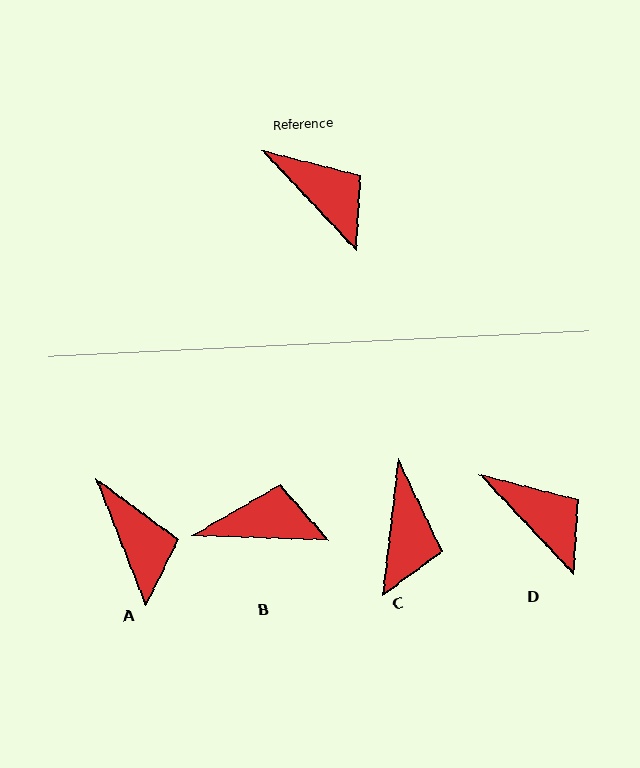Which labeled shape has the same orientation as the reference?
D.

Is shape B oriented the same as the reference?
No, it is off by about 44 degrees.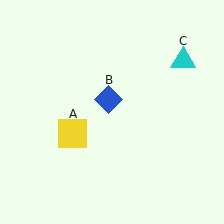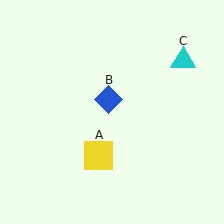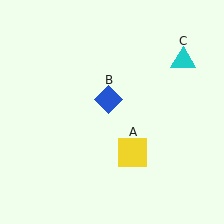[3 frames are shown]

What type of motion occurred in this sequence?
The yellow square (object A) rotated counterclockwise around the center of the scene.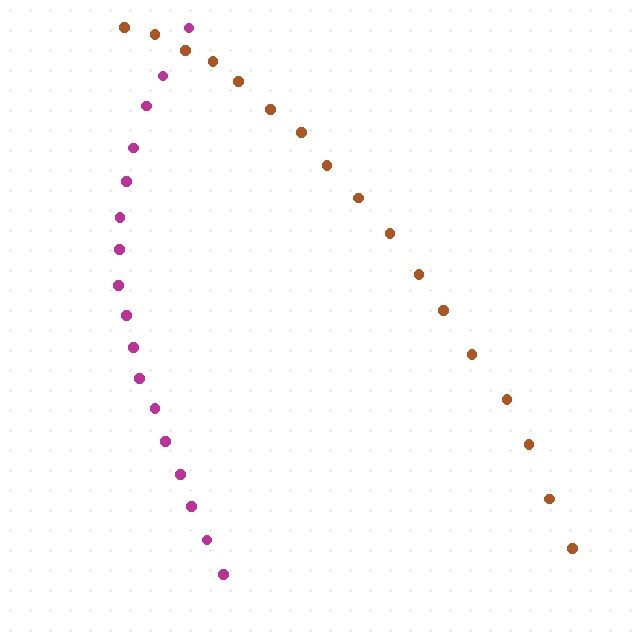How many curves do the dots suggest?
There are 2 distinct paths.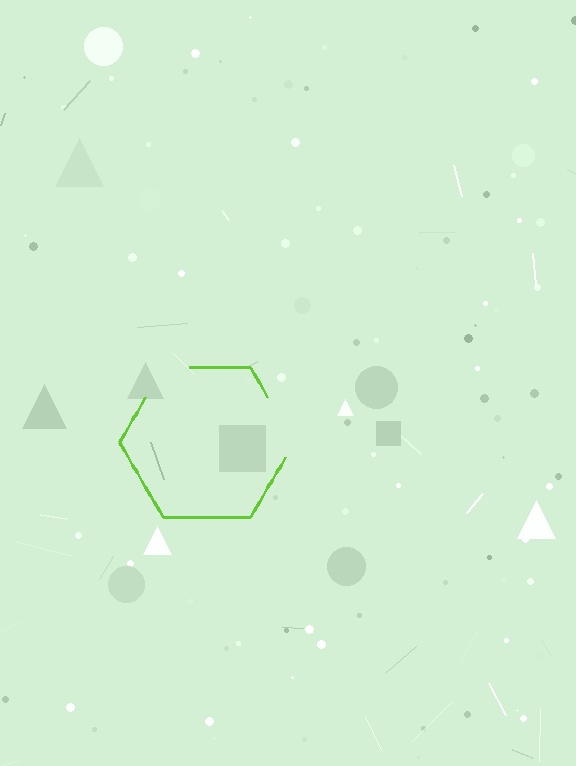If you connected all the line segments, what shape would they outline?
They would outline a hexagon.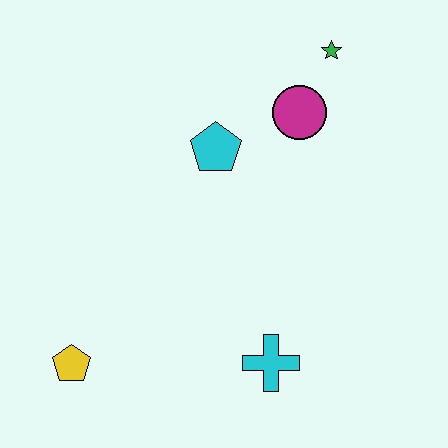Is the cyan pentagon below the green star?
Yes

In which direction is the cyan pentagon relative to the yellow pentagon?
The cyan pentagon is above the yellow pentagon.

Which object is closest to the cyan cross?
The yellow pentagon is closest to the cyan cross.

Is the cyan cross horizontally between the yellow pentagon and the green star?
Yes